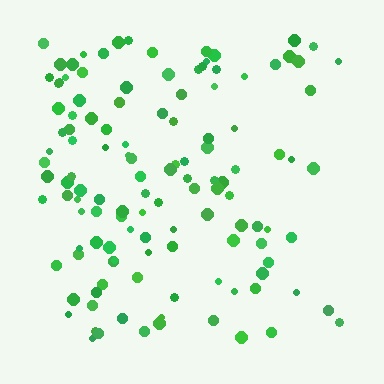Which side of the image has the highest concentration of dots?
The left.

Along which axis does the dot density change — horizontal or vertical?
Horizontal.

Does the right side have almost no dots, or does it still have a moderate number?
Still a moderate number, just noticeably fewer than the left.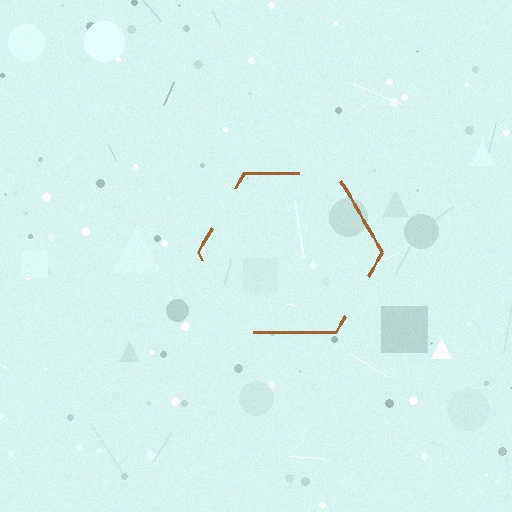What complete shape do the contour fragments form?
The contour fragments form a hexagon.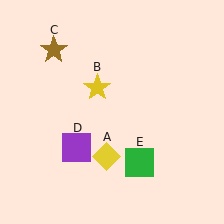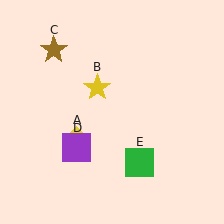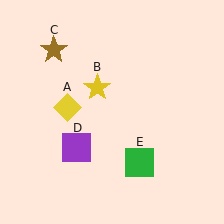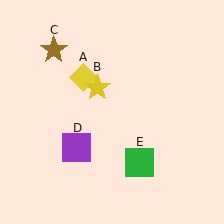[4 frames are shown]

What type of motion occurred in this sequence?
The yellow diamond (object A) rotated clockwise around the center of the scene.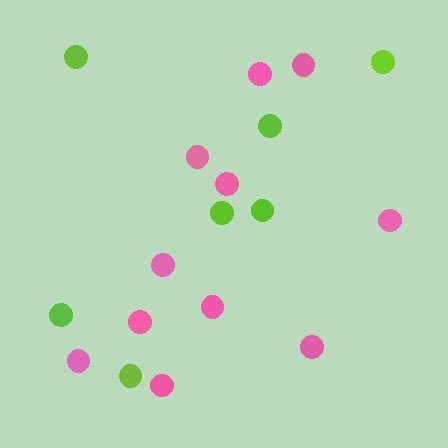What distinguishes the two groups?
There are 2 groups: one group of lime circles (7) and one group of pink circles (11).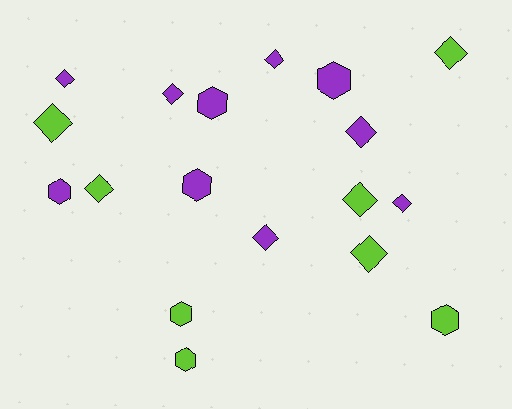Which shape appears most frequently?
Diamond, with 11 objects.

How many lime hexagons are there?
There are 3 lime hexagons.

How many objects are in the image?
There are 18 objects.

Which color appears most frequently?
Purple, with 10 objects.